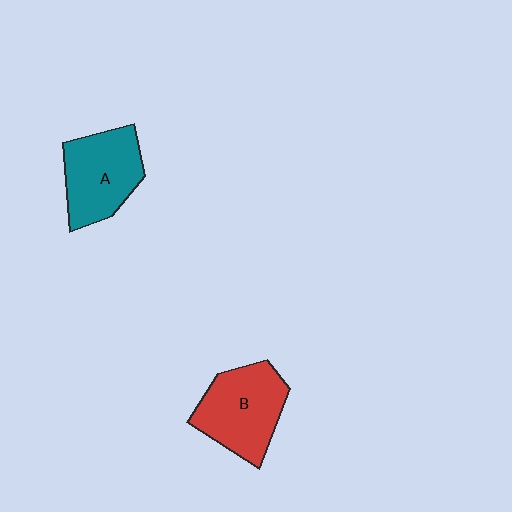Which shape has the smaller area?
Shape A (teal).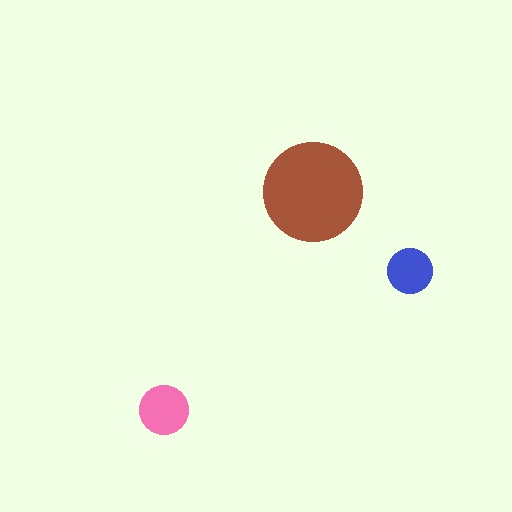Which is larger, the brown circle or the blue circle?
The brown one.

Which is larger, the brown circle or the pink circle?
The brown one.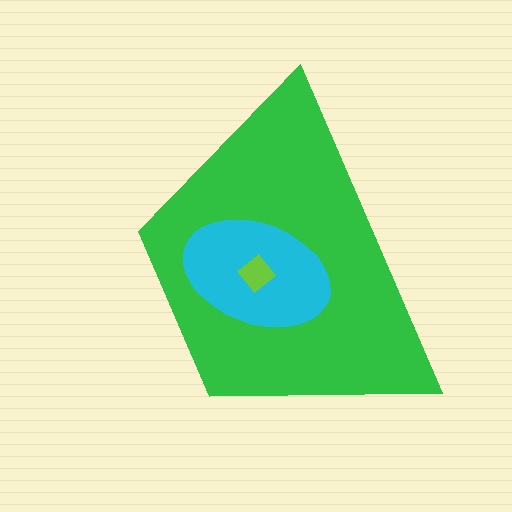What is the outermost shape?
The green trapezoid.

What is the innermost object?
The lime diamond.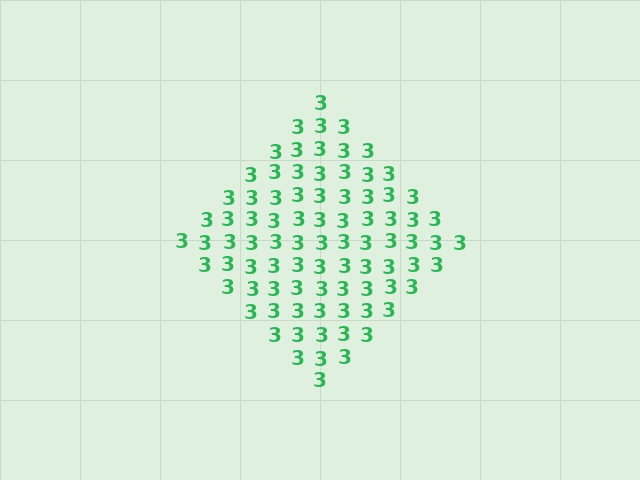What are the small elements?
The small elements are digit 3's.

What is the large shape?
The large shape is a diamond.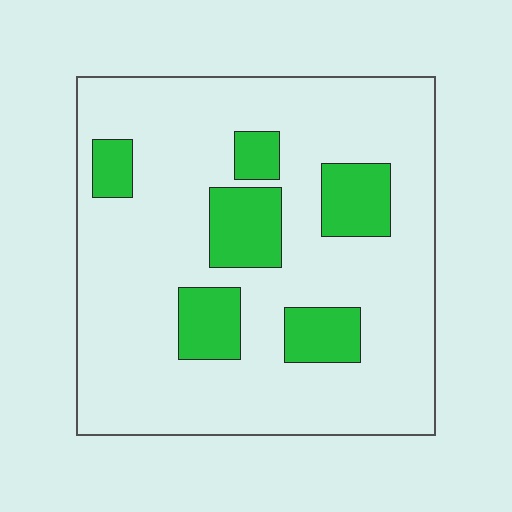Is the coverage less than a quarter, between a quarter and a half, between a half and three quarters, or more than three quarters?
Less than a quarter.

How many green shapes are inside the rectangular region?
6.